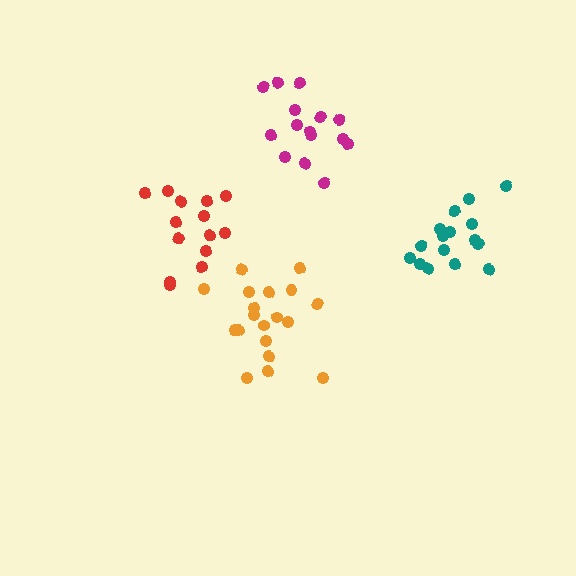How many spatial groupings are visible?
There are 4 spatial groupings.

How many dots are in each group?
Group 1: 16 dots, Group 2: 19 dots, Group 3: 14 dots, Group 4: 15 dots (64 total).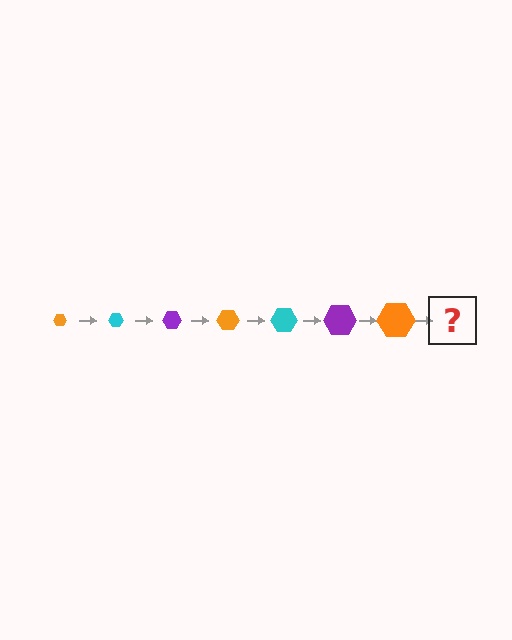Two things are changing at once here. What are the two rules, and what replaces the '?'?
The two rules are that the hexagon grows larger each step and the color cycles through orange, cyan, and purple. The '?' should be a cyan hexagon, larger than the previous one.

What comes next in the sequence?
The next element should be a cyan hexagon, larger than the previous one.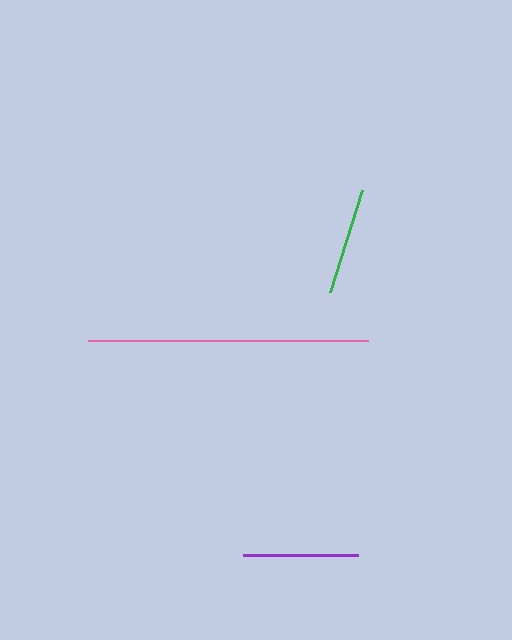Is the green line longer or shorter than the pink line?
The pink line is longer than the green line.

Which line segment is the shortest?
The green line is the shortest at approximately 107 pixels.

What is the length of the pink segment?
The pink segment is approximately 280 pixels long.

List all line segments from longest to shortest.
From longest to shortest: pink, purple, green.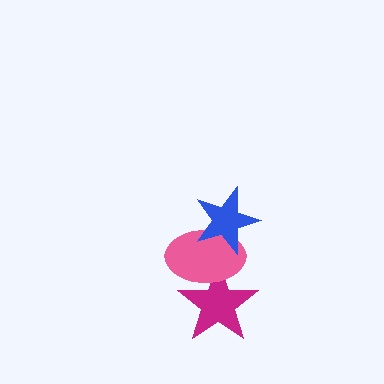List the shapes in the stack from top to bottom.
From top to bottom: the blue star, the pink ellipse, the magenta star.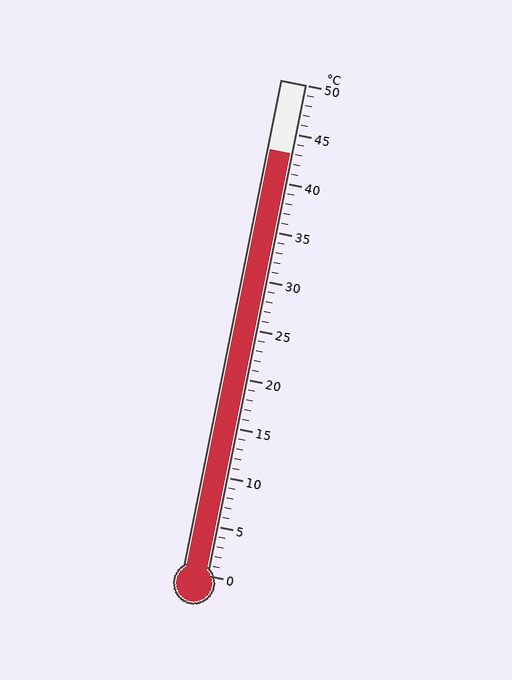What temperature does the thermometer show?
The thermometer shows approximately 43°C.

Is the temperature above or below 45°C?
The temperature is below 45°C.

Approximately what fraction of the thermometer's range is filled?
The thermometer is filled to approximately 85% of its range.